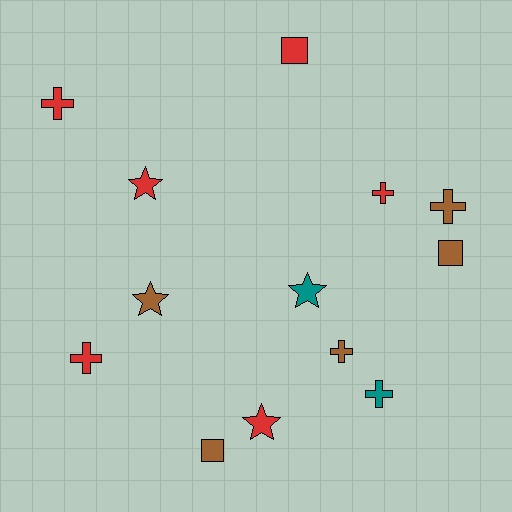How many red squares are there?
There is 1 red square.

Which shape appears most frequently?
Cross, with 6 objects.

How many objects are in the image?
There are 13 objects.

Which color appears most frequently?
Red, with 6 objects.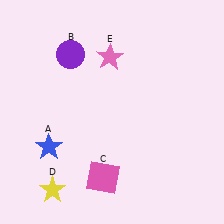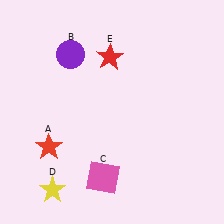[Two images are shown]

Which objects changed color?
A changed from blue to red. E changed from pink to red.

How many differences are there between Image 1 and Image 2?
There are 2 differences between the two images.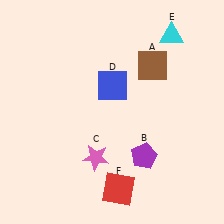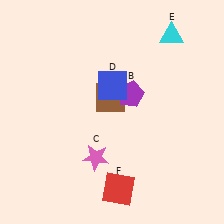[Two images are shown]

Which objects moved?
The objects that moved are: the brown square (A), the purple pentagon (B).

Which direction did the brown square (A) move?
The brown square (A) moved left.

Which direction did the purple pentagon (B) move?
The purple pentagon (B) moved up.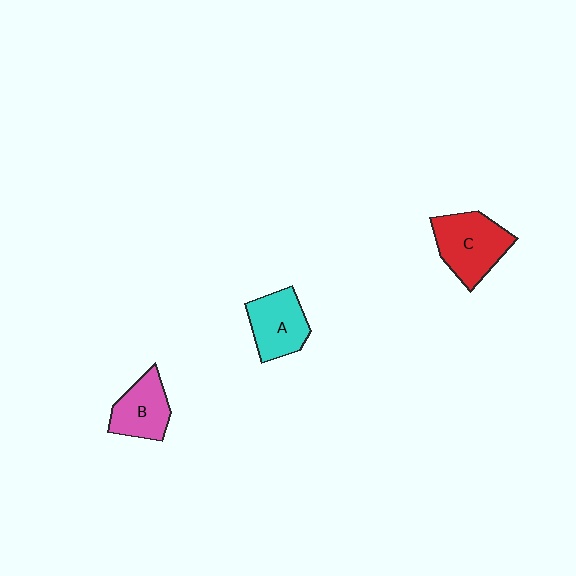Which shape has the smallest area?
Shape B (pink).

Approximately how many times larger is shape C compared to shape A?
Approximately 1.2 times.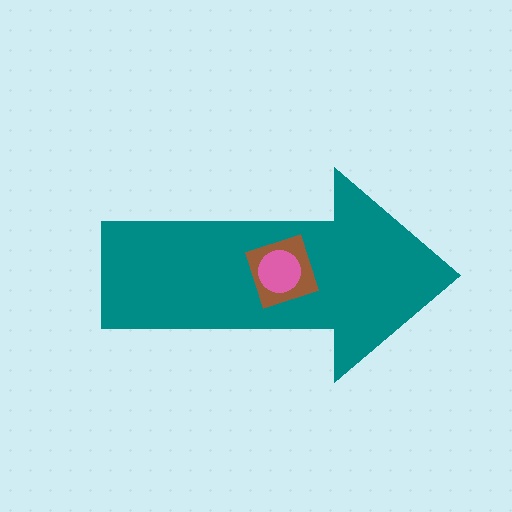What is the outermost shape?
The teal arrow.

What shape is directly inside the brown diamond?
The pink circle.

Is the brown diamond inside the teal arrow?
Yes.